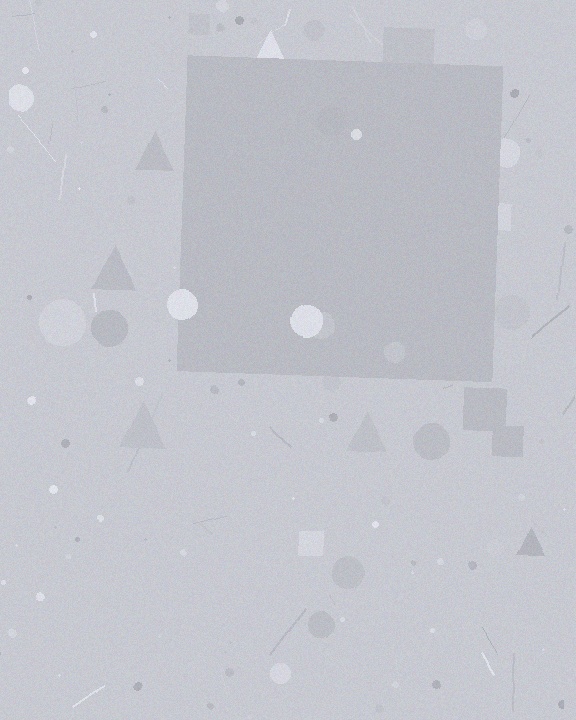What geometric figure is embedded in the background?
A square is embedded in the background.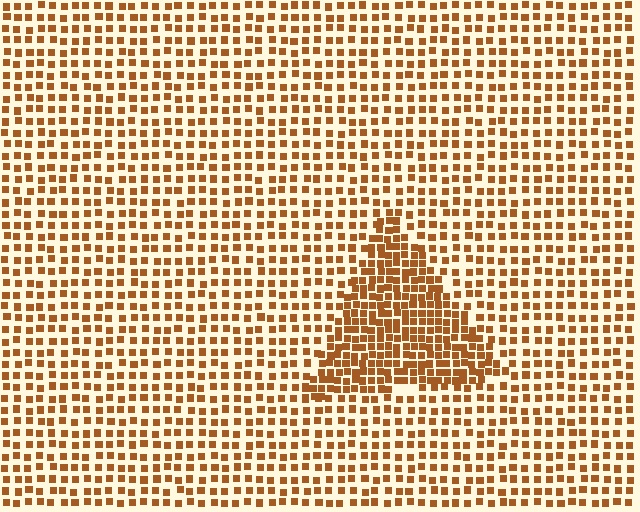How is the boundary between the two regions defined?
The boundary is defined by a change in element density (approximately 1.9x ratio). All elements are the same color, size, and shape.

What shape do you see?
I see a triangle.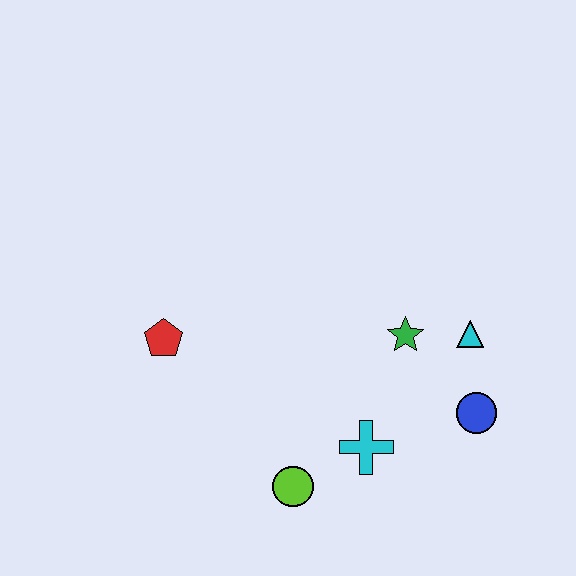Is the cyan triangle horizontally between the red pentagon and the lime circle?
No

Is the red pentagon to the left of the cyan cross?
Yes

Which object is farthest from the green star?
The red pentagon is farthest from the green star.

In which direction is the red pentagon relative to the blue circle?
The red pentagon is to the left of the blue circle.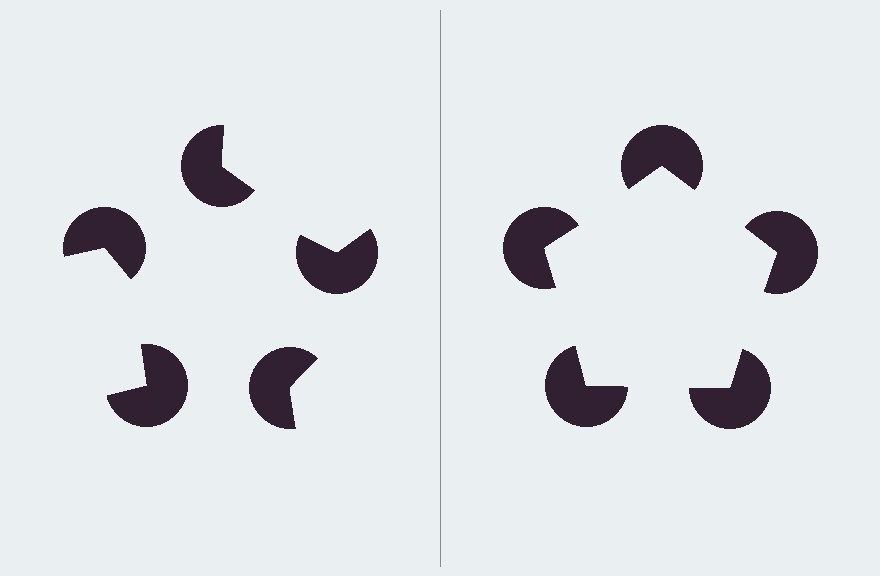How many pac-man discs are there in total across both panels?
10 — 5 on each side.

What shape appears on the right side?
An illusory pentagon.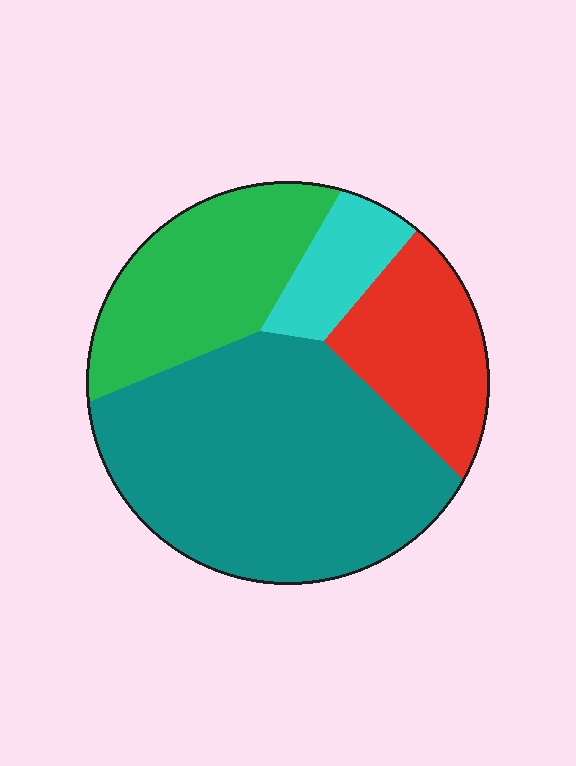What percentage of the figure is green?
Green covers about 25% of the figure.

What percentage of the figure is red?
Red takes up about one sixth (1/6) of the figure.